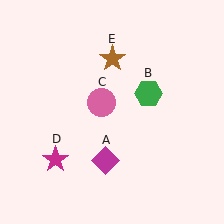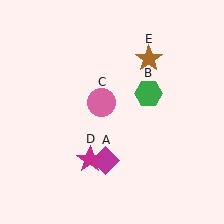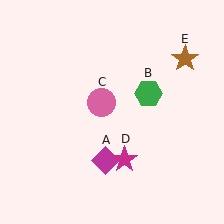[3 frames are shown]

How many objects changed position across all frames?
2 objects changed position: magenta star (object D), brown star (object E).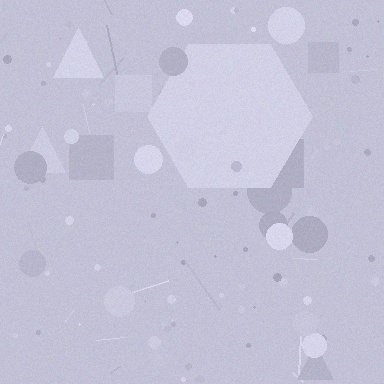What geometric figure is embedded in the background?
A hexagon is embedded in the background.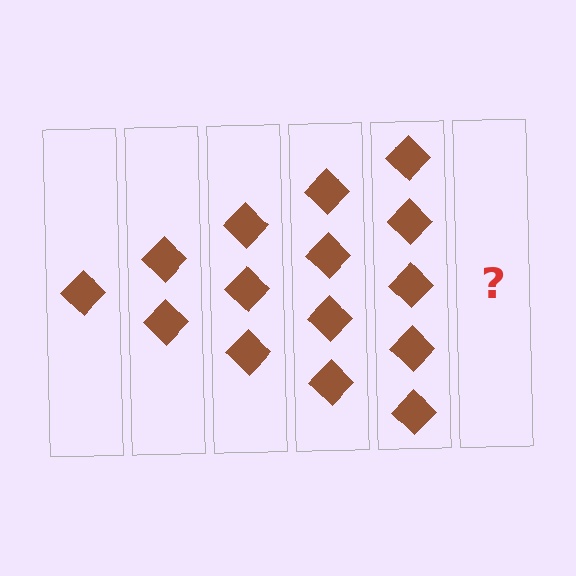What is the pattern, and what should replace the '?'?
The pattern is that each step adds one more diamond. The '?' should be 6 diamonds.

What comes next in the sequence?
The next element should be 6 diamonds.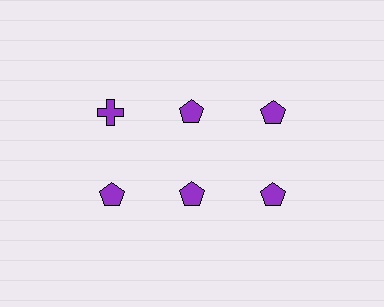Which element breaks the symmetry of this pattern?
The purple cross in the top row, leftmost column breaks the symmetry. All other shapes are purple pentagons.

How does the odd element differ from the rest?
It has a different shape: cross instead of pentagon.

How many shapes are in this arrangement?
There are 6 shapes arranged in a grid pattern.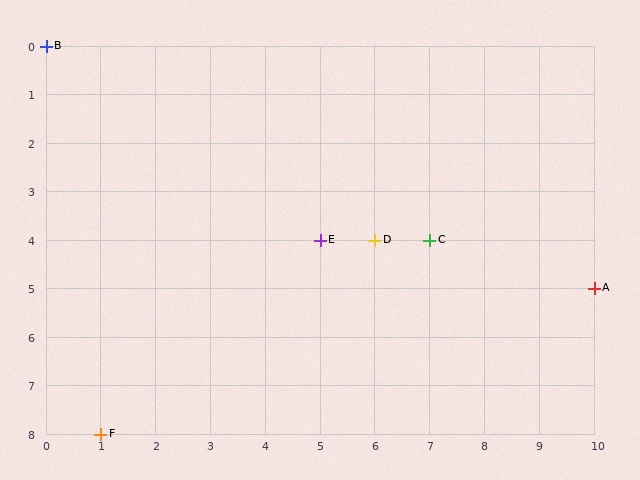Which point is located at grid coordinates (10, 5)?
Point A is at (10, 5).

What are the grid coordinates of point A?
Point A is at grid coordinates (10, 5).